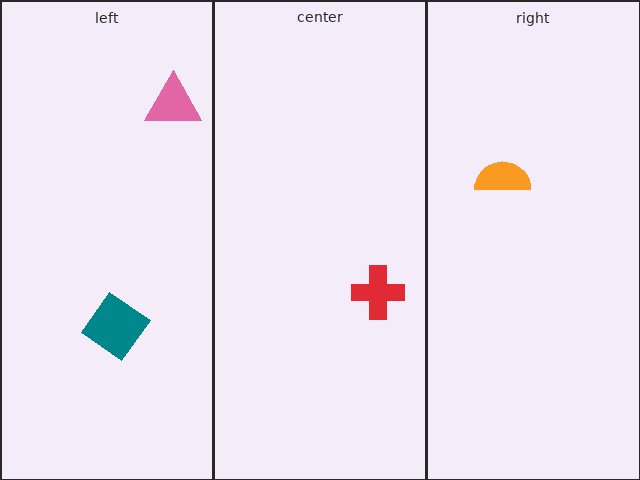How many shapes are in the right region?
1.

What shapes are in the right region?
The orange semicircle.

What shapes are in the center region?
The red cross.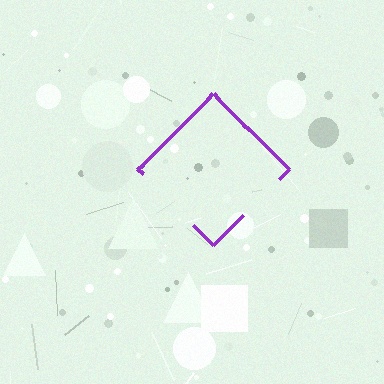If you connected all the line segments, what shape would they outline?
They would outline a diamond.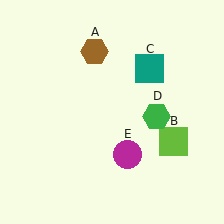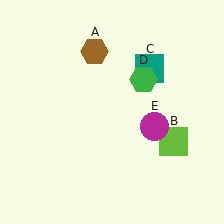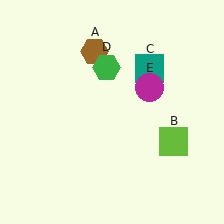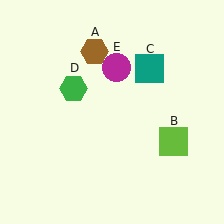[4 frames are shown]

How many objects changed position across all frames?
2 objects changed position: green hexagon (object D), magenta circle (object E).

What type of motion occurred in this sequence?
The green hexagon (object D), magenta circle (object E) rotated counterclockwise around the center of the scene.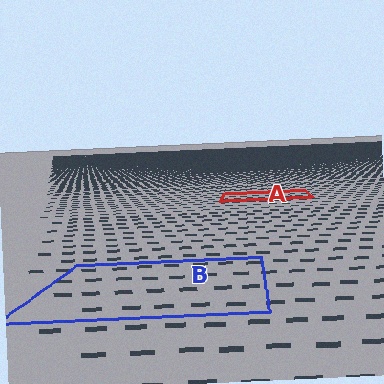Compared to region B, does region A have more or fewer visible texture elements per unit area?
Region A has more texture elements per unit area — they are packed more densely because it is farther away.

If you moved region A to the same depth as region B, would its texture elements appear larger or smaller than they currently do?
They would appear larger. At a closer depth, the same texture elements are projected at a bigger on-screen size.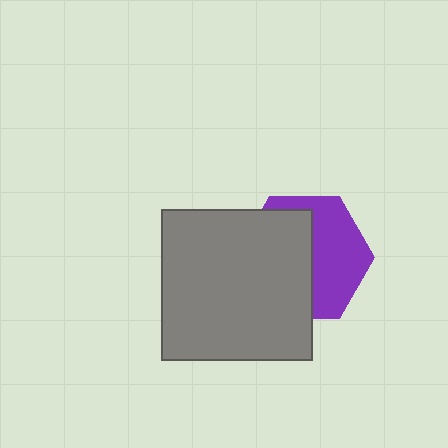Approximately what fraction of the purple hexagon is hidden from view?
Roughly 53% of the purple hexagon is hidden behind the gray square.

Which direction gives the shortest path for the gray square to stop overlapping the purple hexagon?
Moving left gives the shortest separation.